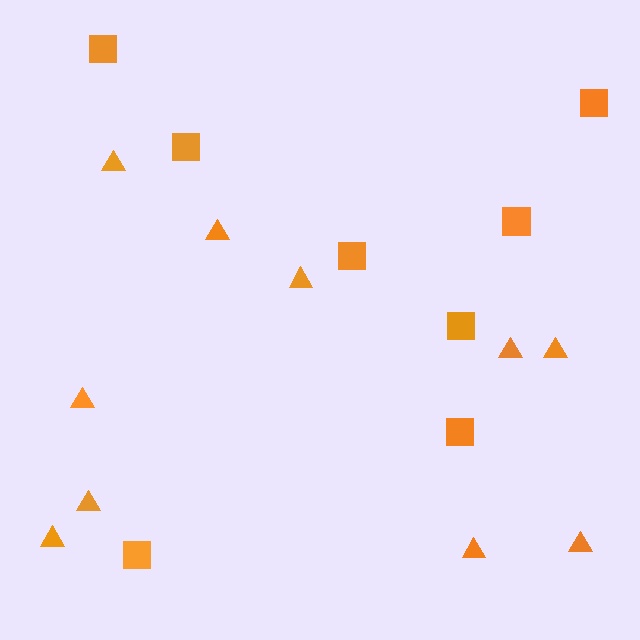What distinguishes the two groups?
There are 2 groups: one group of triangles (10) and one group of squares (8).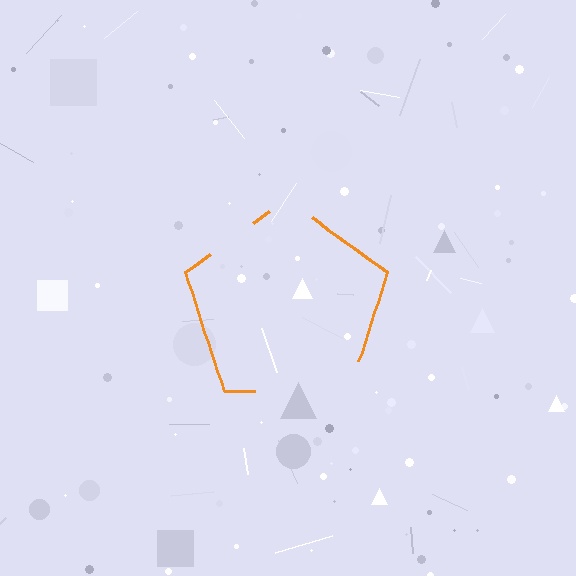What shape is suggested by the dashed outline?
The dashed outline suggests a pentagon.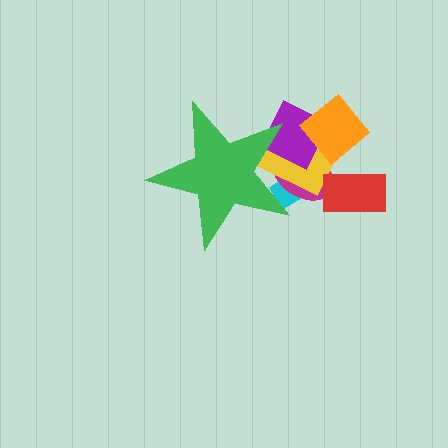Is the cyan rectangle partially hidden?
Yes, the cyan rectangle is partially hidden behind the green star.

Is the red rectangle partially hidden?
No, the red rectangle is fully visible.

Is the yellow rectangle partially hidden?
Yes, the yellow rectangle is partially hidden behind the green star.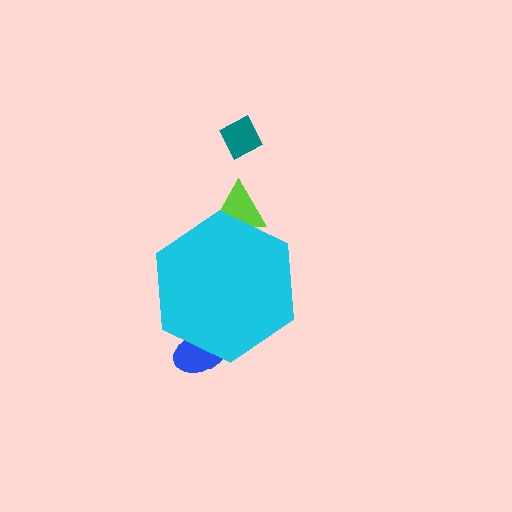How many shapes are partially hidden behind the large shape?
2 shapes are partially hidden.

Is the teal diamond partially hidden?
No, the teal diamond is fully visible.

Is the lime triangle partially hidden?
Yes, the lime triangle is partially hidden behind the cyan hexagon.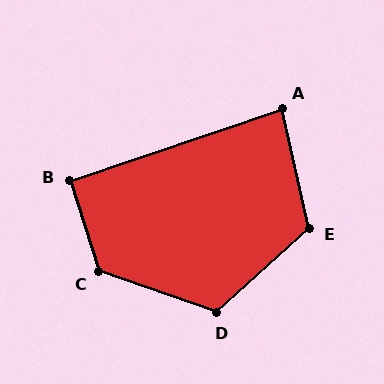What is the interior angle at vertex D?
Approximately 119 degrees (obtuse).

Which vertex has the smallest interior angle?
A, at approximately 84 degrees.